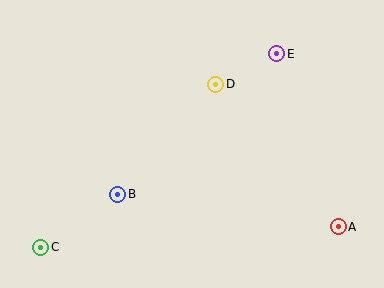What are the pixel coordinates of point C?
Point C is at (41, 247).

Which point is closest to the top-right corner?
Point E is closest to the top-right corner.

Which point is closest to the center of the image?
Point D at (216, 84) is closest to the center.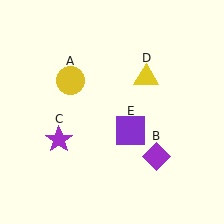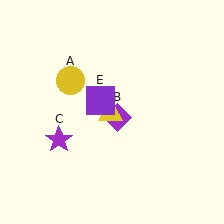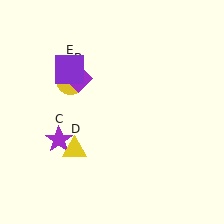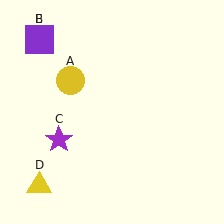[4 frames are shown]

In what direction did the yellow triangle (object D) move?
The yellow triangle (object D) moved down and to the left.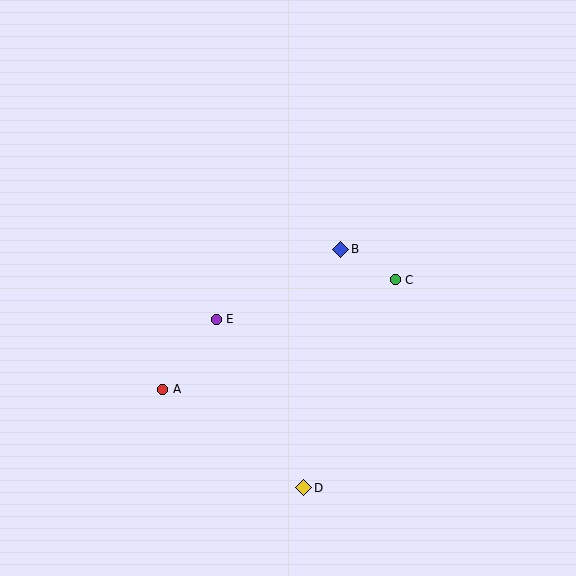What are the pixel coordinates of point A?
Point A is at (163, 389).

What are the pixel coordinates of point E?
Point E is at (216, 319).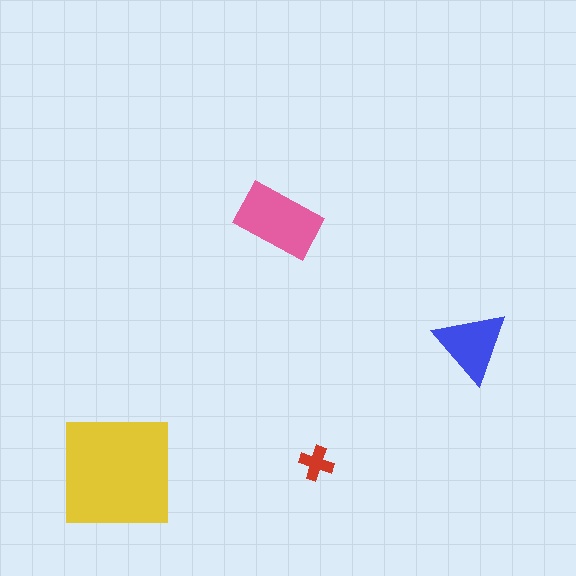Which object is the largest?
The yellow square.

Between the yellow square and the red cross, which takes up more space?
The yellow square.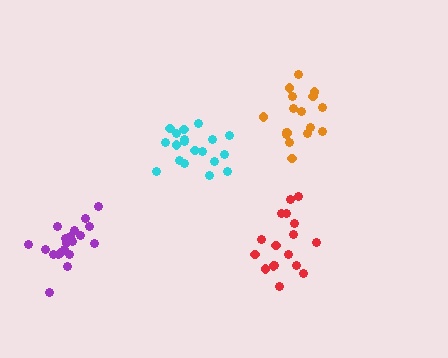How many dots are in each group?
Group 1: 20 dots, Group 2: 17 dots, Group 3: 17 dots, Group 4: 19 dots (73 total).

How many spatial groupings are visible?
There are 4 spatial groupings.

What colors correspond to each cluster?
The clusters are colored: purple, red, orange, cyan.